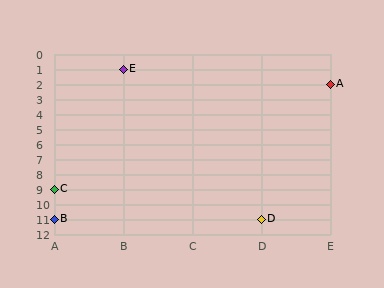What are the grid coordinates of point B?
Point B is at grid coordinates (A, 11).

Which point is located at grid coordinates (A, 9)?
Point C is at (A, 9).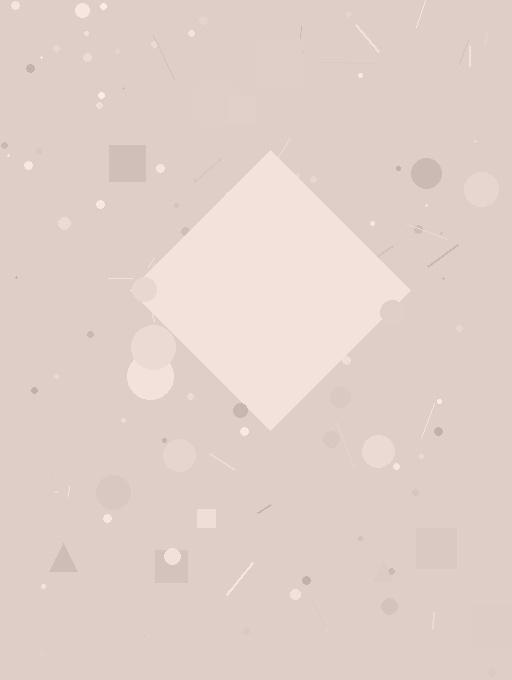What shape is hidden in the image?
A diamond is hidden in the image.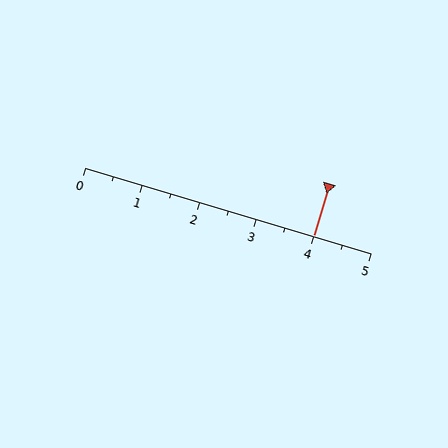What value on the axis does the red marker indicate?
The marker indicates approximately 4.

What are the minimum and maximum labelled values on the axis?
The axis runs from 0 to 5.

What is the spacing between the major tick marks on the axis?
The major ticks are spaced 1 apart.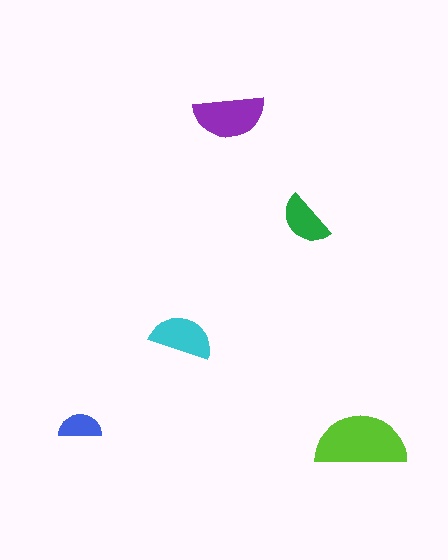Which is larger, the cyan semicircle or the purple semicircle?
The purple one.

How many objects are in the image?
There are 5 objects in the image.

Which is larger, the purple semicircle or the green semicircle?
The purple one.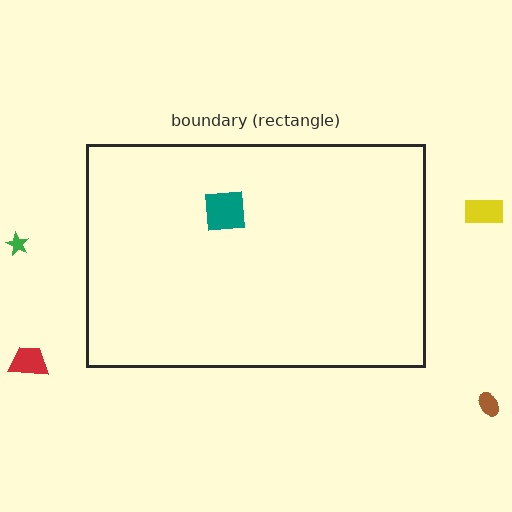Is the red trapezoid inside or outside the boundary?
Outside.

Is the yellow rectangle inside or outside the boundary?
Outside.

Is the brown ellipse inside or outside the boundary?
Outside.